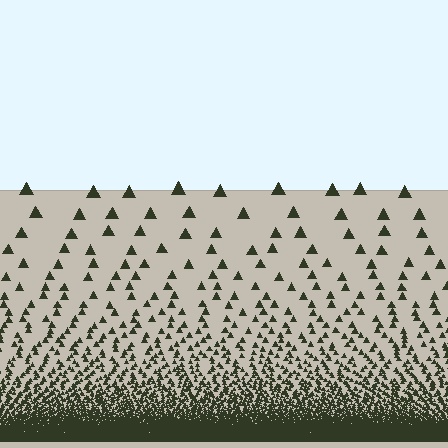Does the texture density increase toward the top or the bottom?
Density increases toward the bottom.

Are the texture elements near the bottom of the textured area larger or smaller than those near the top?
Smaller. The gradient is inverted — elements near the bottom are smaller and denser.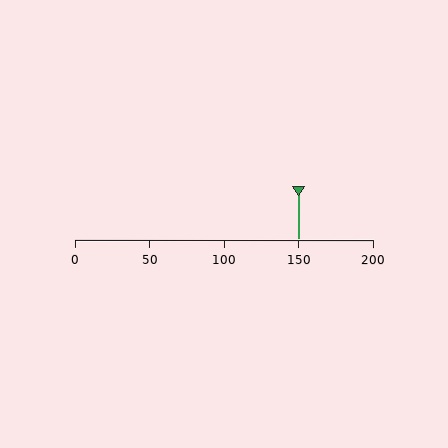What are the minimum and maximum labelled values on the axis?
The axis runs from 0 to 200.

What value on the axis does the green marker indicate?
The marker indicates approximately 150.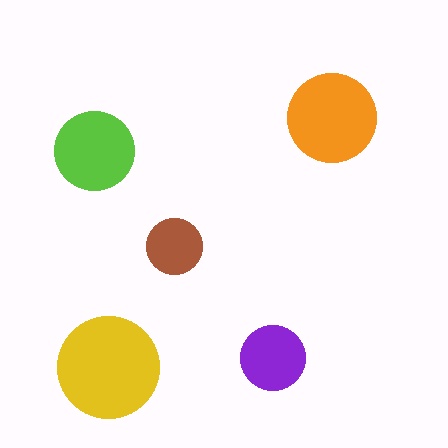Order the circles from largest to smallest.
the yellow one, the orange one, the lime one, the purple one, the brown one.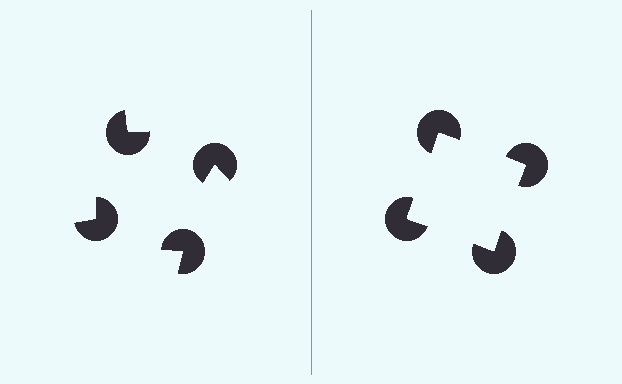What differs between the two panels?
The pac-man discs are positioned identically on both sides; only the wedge orientations differ. On the right they align to a square; on the left they are misaligned.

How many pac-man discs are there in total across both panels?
8 — 4 on each side.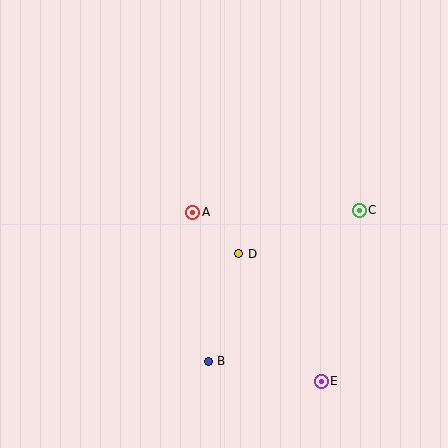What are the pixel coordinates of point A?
Point A is at (193, 212).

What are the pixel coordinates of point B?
Point B is at (208, 361).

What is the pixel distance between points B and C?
The distance between B and C is 213 pixels.